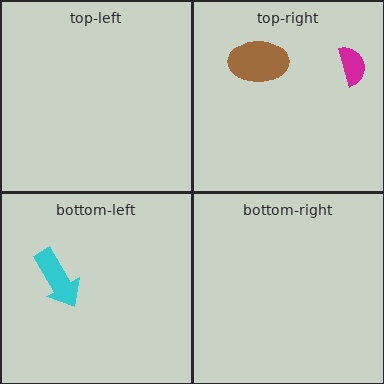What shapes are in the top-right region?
The magenta semicircle, the brown ellipse.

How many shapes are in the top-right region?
2.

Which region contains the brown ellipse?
The top-right region.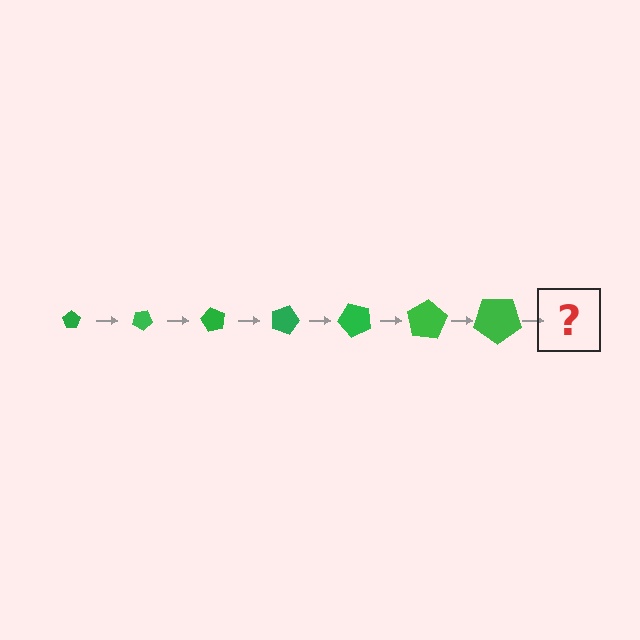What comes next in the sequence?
The next element should be a pentagon, larger than the previous one and rotated 210 degrees from the start.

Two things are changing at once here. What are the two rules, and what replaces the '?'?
The two rules are that the pentagon grows larger each step and it rotates 30 degrees each step. The '?' should be a pentagon, larger than the previous one and rotated 210 degrees from the start.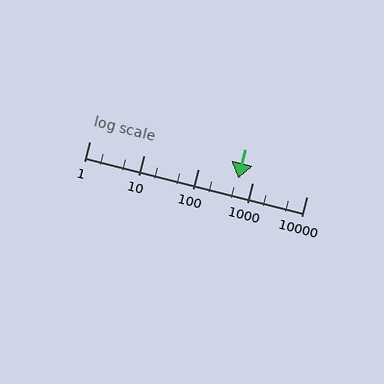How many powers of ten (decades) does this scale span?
The scale spans 4 decades, from 1 to 10000.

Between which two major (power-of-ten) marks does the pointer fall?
The pointer is between 100 and 1000.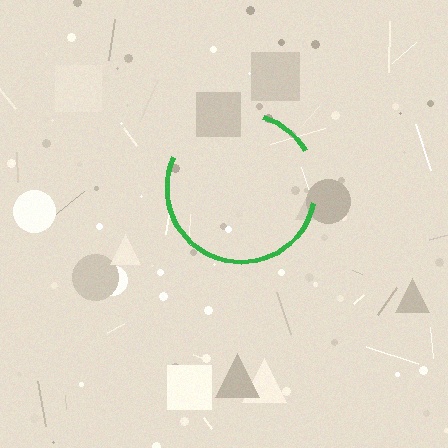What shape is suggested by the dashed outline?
The dashed outline suggests a circle.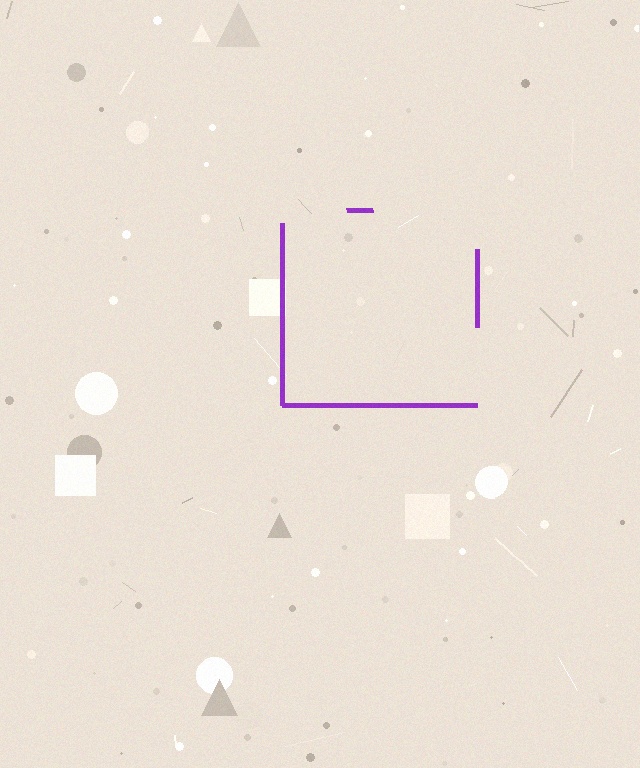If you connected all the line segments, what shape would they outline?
They would outline a square.